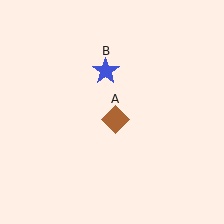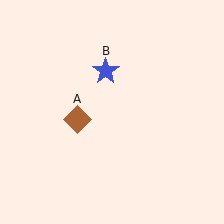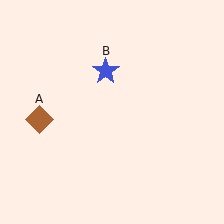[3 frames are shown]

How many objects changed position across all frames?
1 object changed position: brown diamond (object A).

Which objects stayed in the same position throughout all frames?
Blue star (object B) remained stationary.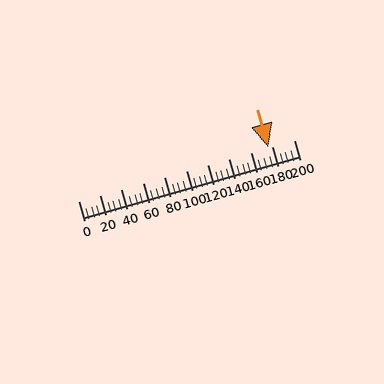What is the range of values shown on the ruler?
The ruler shows values from 0 to 200.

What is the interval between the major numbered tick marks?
The major tick marks are spaced 20 units apart.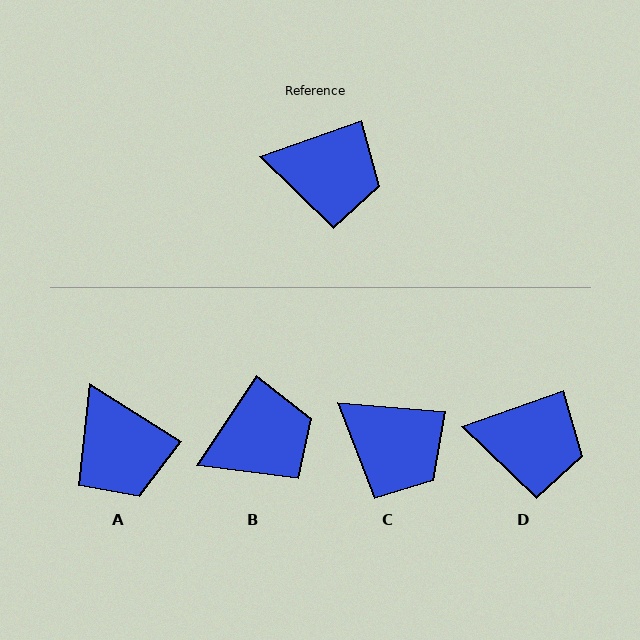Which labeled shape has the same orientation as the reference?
D.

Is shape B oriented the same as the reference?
No, it is off by about 36 degrees.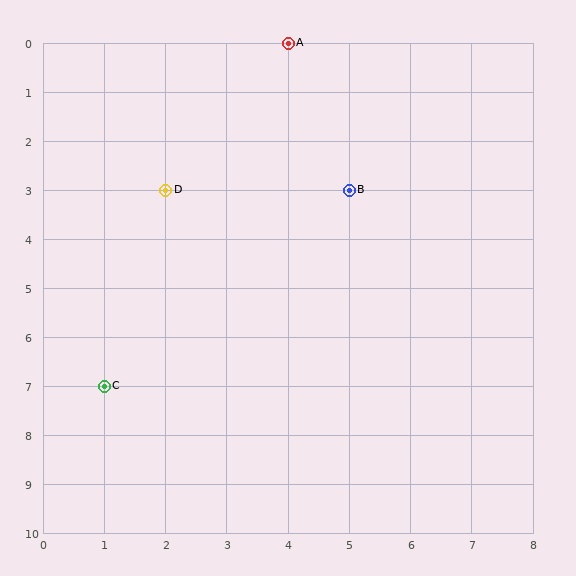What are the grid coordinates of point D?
Point D is at grid coordinates (2, 3).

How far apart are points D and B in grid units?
Points D and B are 3 columns apart.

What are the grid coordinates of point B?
Point B is at grid coordinates (5, 3).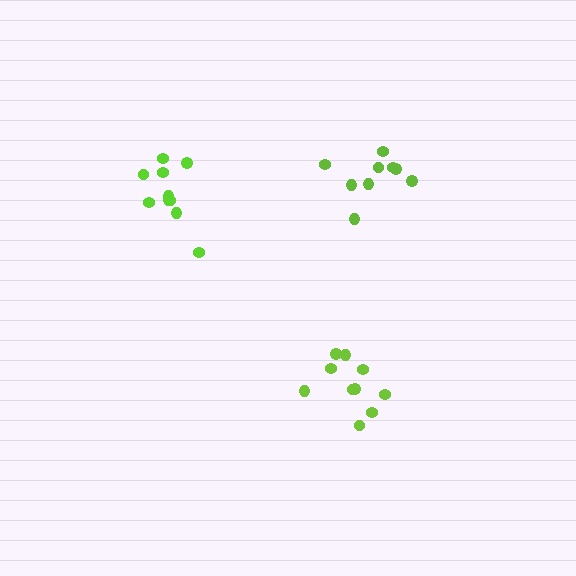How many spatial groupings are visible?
There are 3 spatial groupings.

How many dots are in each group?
Group 1: 10 dots, Group 2: 10 dots, Group 3: 9 dots (29 total).